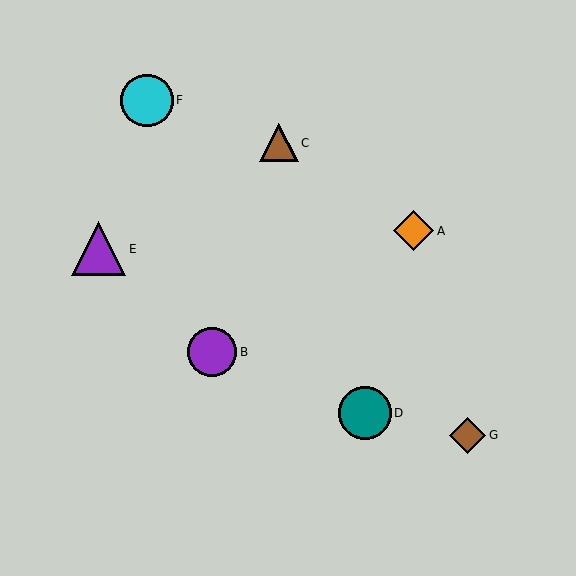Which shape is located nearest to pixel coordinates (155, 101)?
The cyan circle (labeled F) at (147, 100) is nearest to that location.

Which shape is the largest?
The purple triangle (labeled E) is the largest.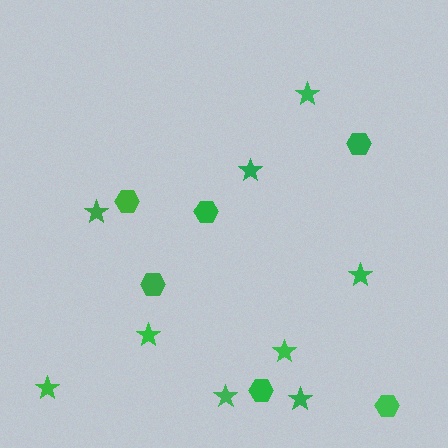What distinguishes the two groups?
There are 2 groups: one group of hexagons (6) and one group of stars (9).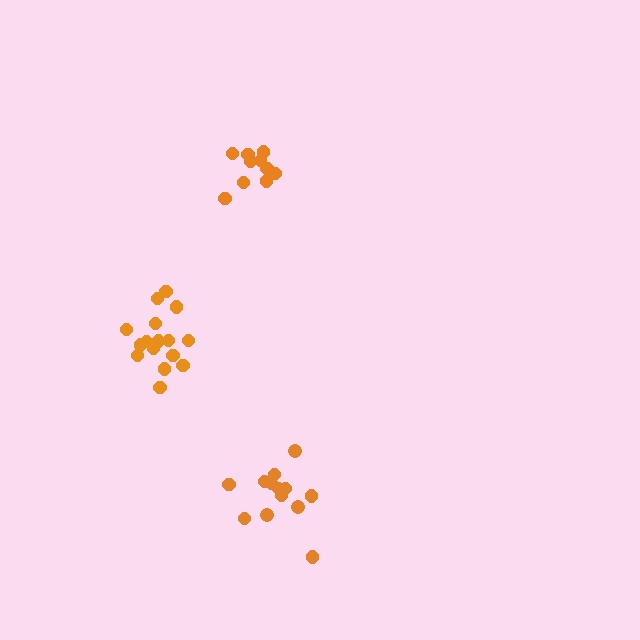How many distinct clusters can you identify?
There are 3 distinct clusters.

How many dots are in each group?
Group 1: 13 dots, Group 2: 10 dots, Group 3: 16 dots (39 total).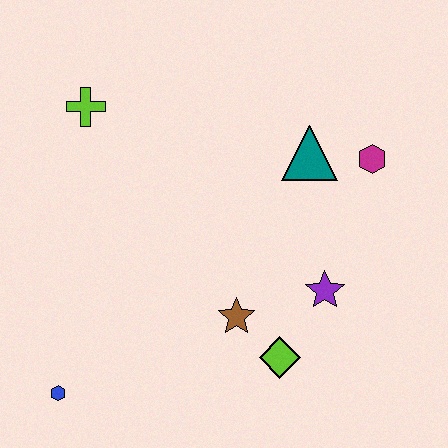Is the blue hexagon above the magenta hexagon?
No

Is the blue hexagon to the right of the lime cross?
No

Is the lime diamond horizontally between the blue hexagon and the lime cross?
No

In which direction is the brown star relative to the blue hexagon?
The brown star is to the right of the blue hexagon.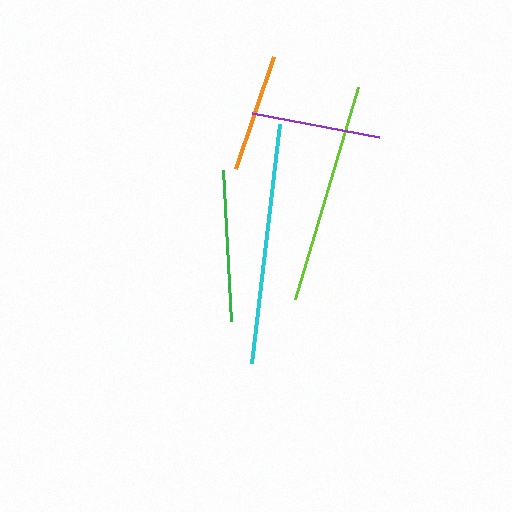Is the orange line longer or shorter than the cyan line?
The cyan line is longer than the orange line.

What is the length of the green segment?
The green segment is approximately 151 pixels long.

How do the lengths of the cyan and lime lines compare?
The cyan and lime lines are approximately the same length.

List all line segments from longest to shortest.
From longest to shortest: cyan, lime, green, purple, orange.